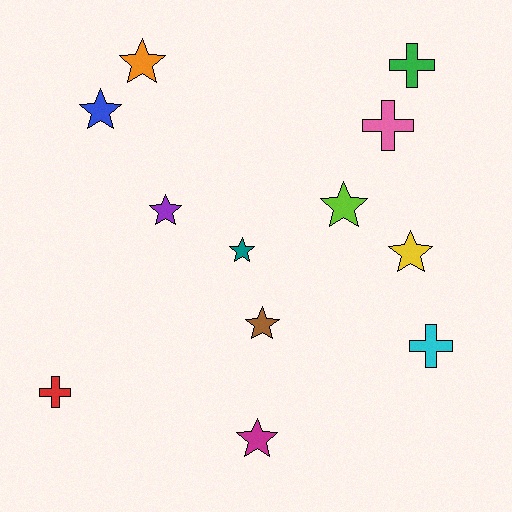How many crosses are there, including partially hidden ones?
There are 4 crosses.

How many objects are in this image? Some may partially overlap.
There are 12 objects.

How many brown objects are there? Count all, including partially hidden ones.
There is 1 brown object.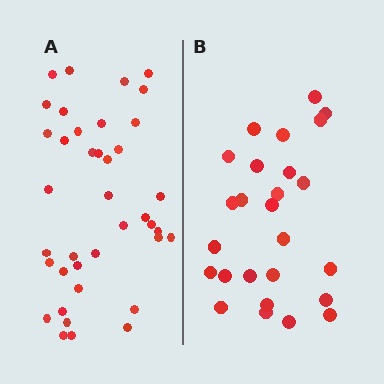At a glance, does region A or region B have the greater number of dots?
Region A (the left region) has more dots.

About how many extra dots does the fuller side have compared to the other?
Region A has approximately 15 more dots than region B.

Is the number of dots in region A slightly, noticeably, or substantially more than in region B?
Region A has substantially more. The ratio is roughly 1.5 to 1.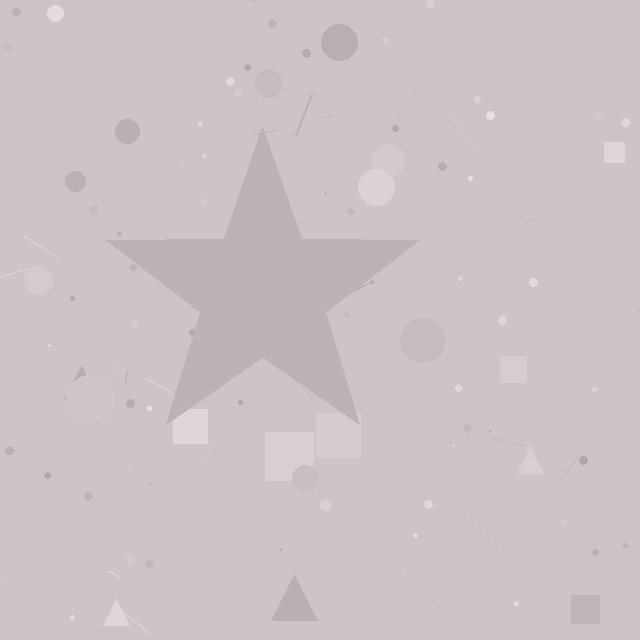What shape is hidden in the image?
A star is hidden in the image.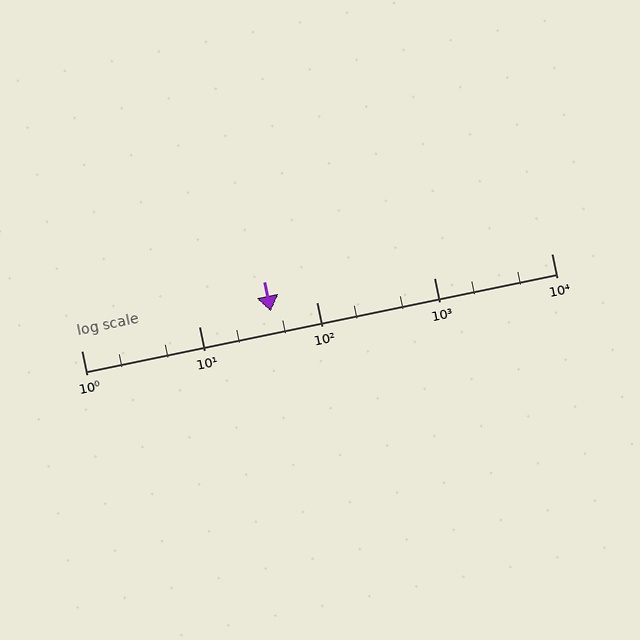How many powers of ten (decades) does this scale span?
The scale spans 4 decades, from 1 to 10000.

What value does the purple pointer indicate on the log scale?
The pointer indicates approximately 41.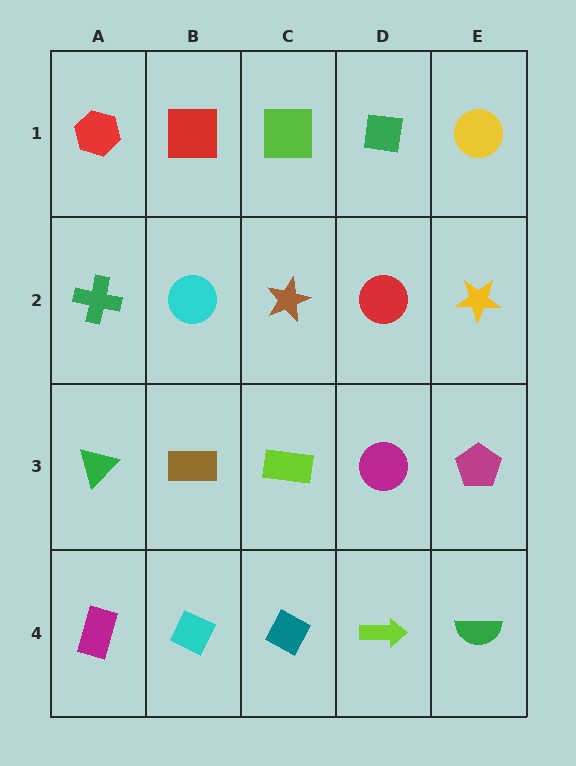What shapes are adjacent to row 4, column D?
A magenta circle (row 3, column D), a teal diamond (row 4, column C), a green semicircle (row 4, column E).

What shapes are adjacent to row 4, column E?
A magenta pentagon (row 3, column E), a lime arrow (row 4, column D).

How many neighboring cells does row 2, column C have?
4.